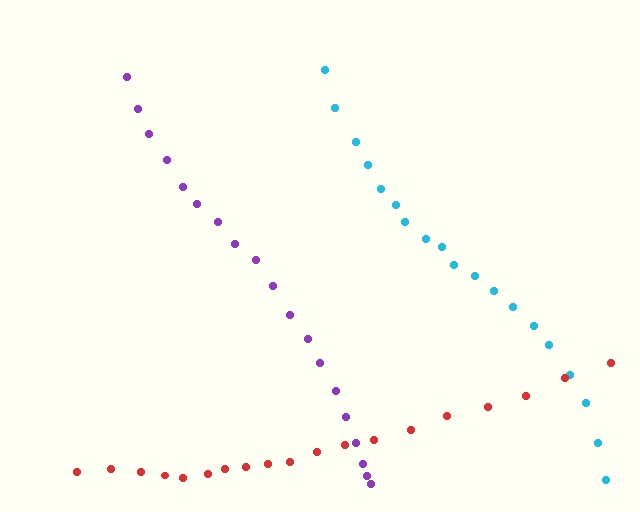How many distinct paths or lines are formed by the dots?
There are 3 distinct paths.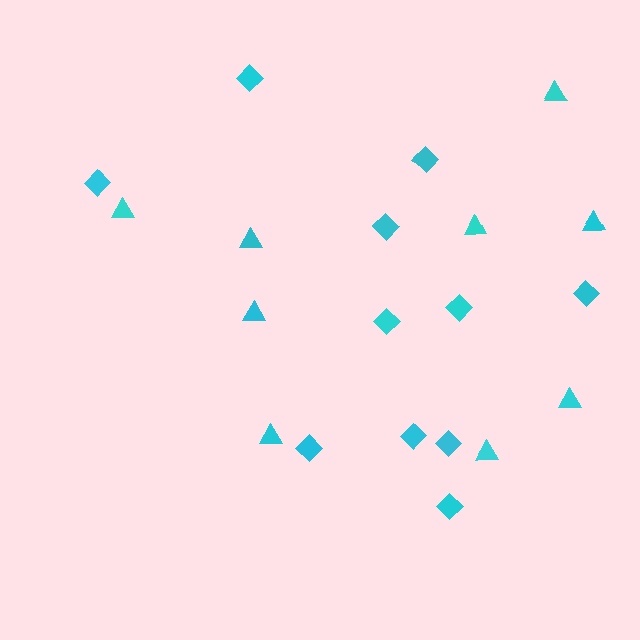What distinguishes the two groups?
There are 2 groups: one group of diamonds (11) and one group of triangles (9).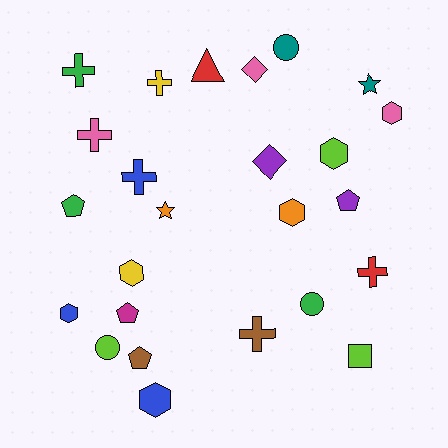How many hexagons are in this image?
There are 6 hexagons.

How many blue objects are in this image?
There are 3 blue objects.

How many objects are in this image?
There are 25 objects.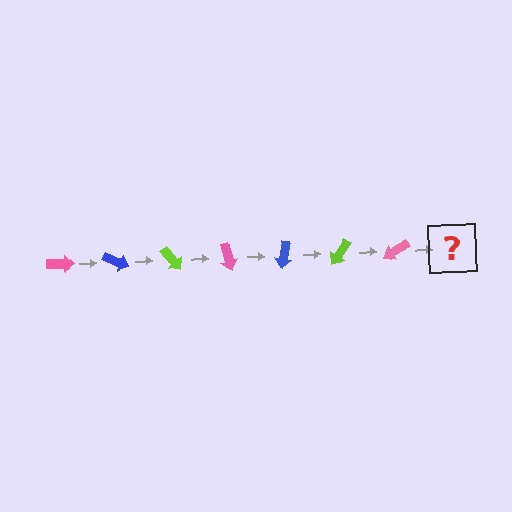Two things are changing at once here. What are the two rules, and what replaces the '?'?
The two rules are that it rotates 25 degrees each step and the color cycles through pink, blue, and lime. The '?' should be a blue arrow, rotated 175 degrees from the start.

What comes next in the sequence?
The next element should be a blue arrow, rotated 175 degrees from the start.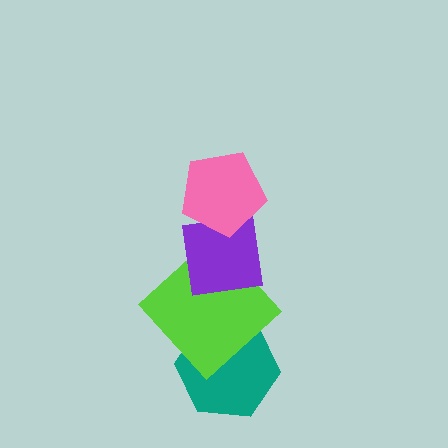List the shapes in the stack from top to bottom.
From top to bottom: the pink pentagon, the purple square, the lime diamond, the teal hexagon.